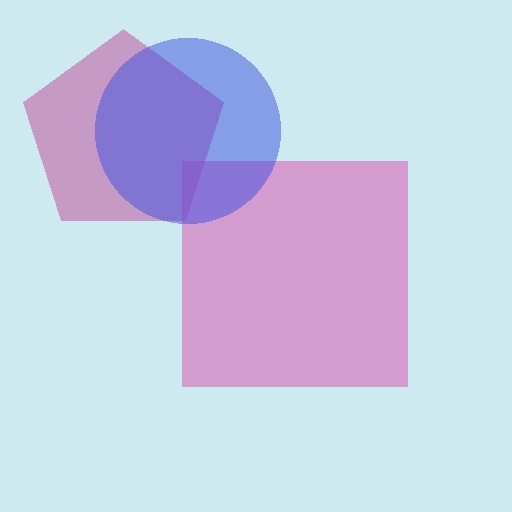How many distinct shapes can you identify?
There are 3 distinct shapes: a magenta pentagon, a pink square, a blue circle.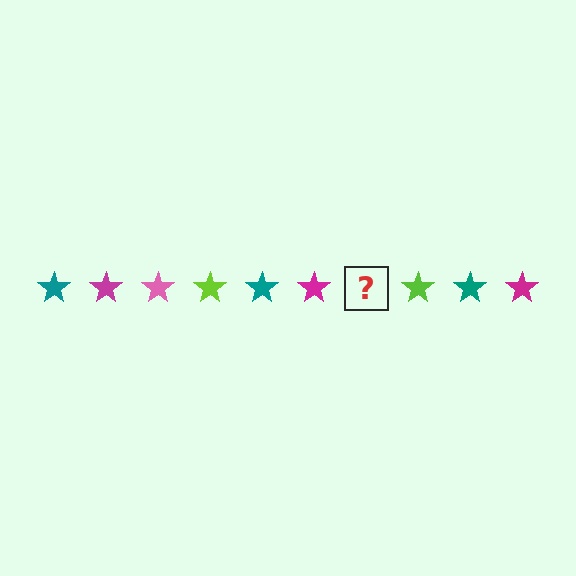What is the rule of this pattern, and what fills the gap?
The rule is that the pattern cycles through teal, magenta, pink, lime stars. The gap should be filled with a pink star.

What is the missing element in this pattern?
The missing element is a pink star.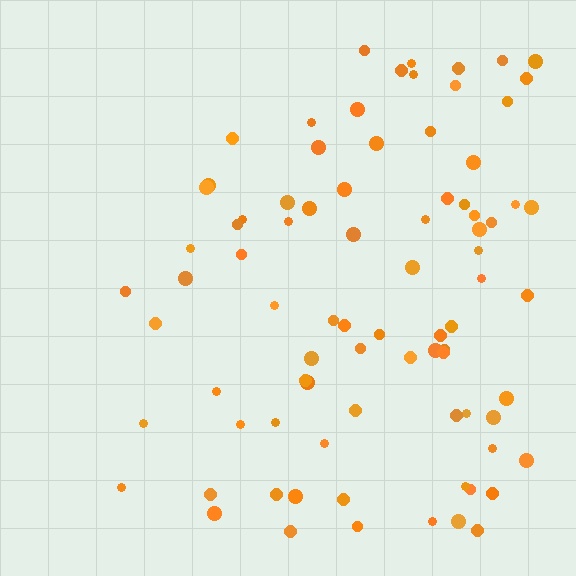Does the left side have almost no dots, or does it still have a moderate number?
Still a moderate number, just noticeably fewer than the right.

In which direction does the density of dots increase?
From left to right, with the right side densest.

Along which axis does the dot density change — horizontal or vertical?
Horizontal.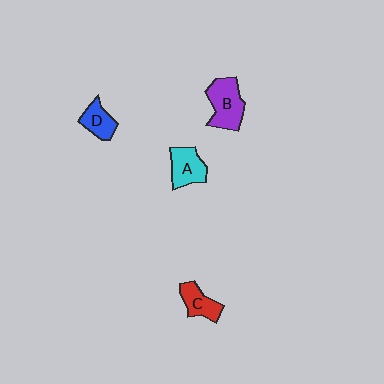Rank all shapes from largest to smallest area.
From largest to smallest: B (purple), A (cyan), C (red), D (blue).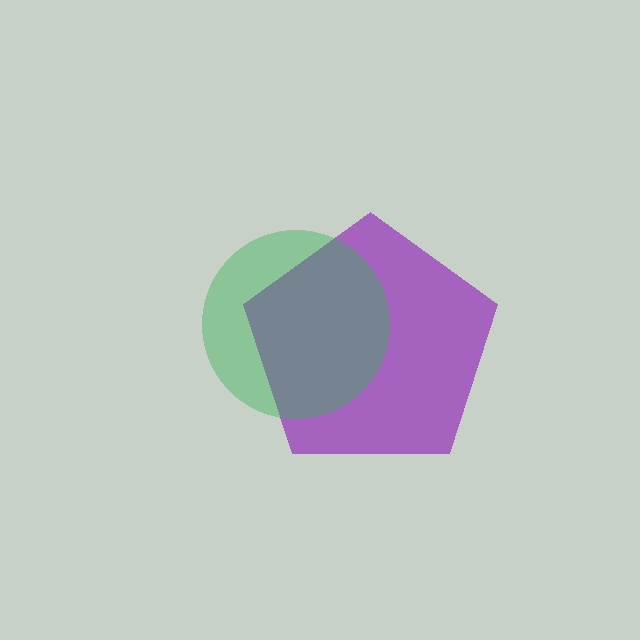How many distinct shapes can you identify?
There are 2 distinct shapes: a purple pentagon, a green circle.